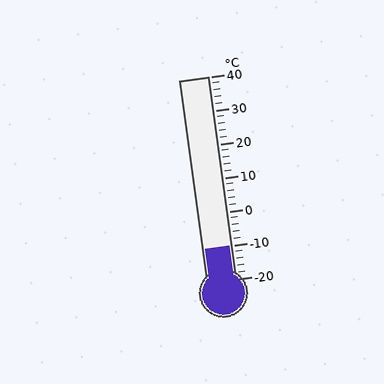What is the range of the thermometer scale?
The thermometer scale ranges from -20°C to 40°C.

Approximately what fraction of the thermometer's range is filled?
The thermometer is filled to approximately 15% of its range.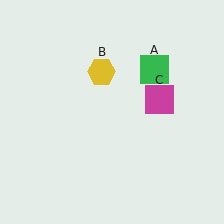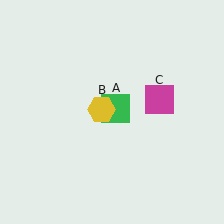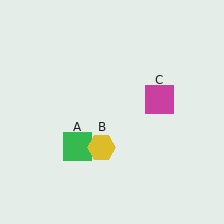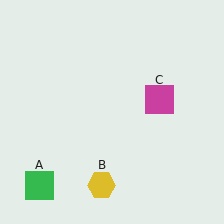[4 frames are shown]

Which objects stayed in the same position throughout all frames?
Magenta square (object C) remained stationary.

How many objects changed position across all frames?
2 objects changed position: green square (object A), yellow hexagon (object B).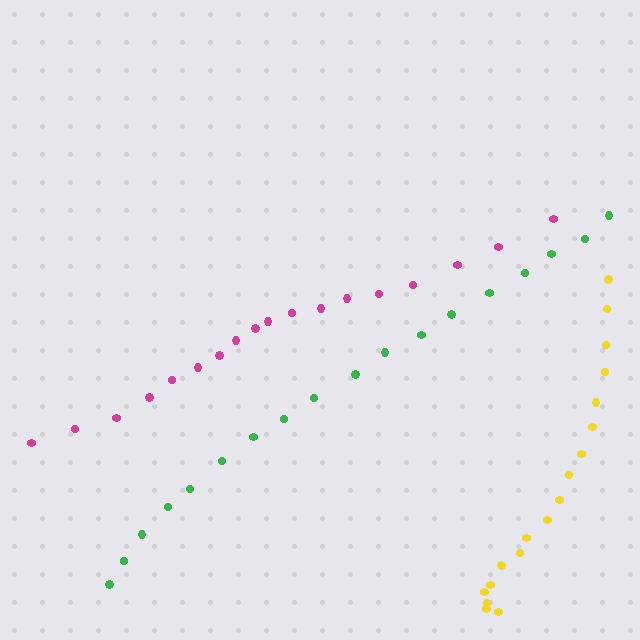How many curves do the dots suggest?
There are 3 distinct paths.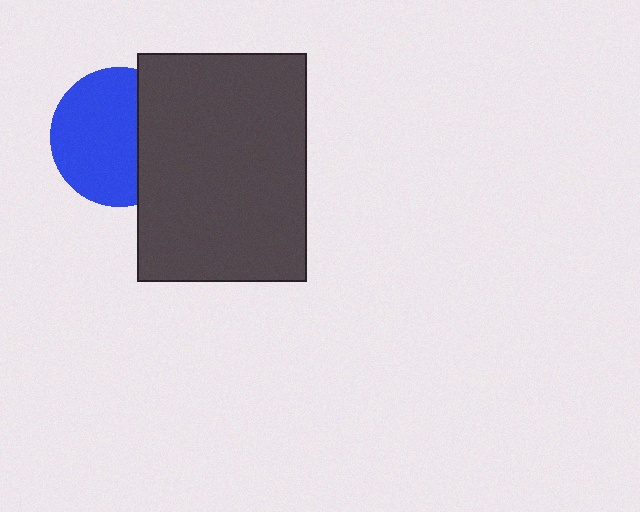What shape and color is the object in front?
The object in front is a dark gray rectangle.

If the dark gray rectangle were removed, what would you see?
You would see the complete blue circle.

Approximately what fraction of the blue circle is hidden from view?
Roughly 34% of the blue circle is hidden behind the dark gray rectangle.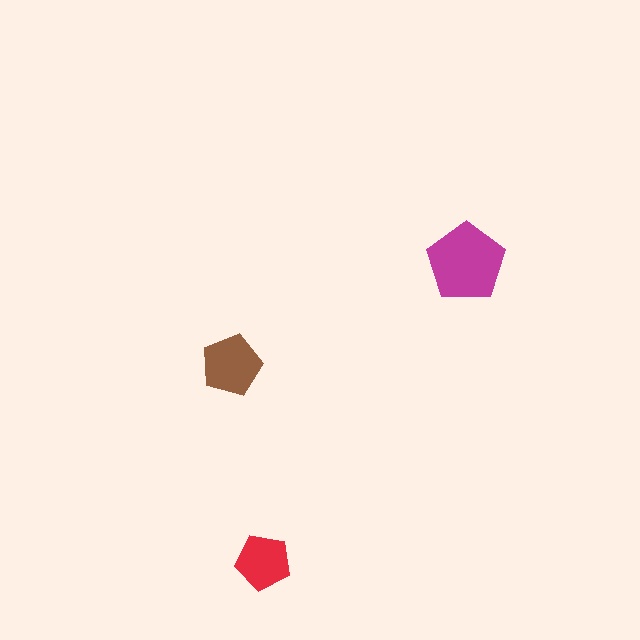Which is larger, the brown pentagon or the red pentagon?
The brown one.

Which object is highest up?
The magenta pentagon is topmost.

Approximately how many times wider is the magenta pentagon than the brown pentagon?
About 1.5 times wider.